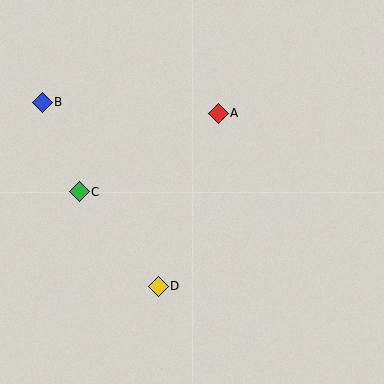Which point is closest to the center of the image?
Point A at (218, 113) is closest to the center.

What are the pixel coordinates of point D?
Point D is at (158, 286).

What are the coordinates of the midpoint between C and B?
The midpoint between C and B is at (61, 147).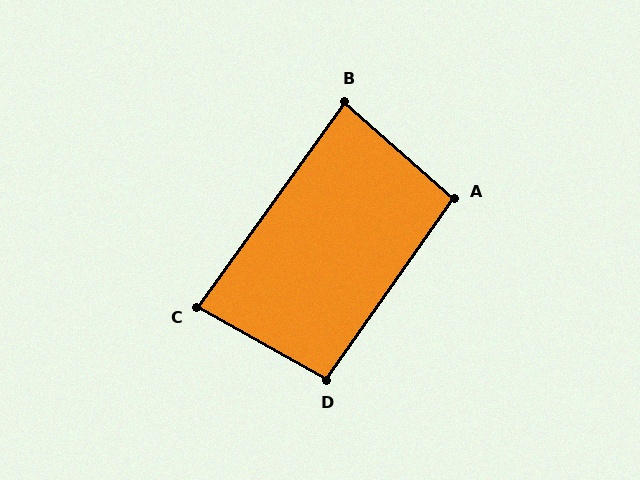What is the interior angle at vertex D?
Approximately 96 degrees (obtuse).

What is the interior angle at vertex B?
Approximately 84 degrees (acute).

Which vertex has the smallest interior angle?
C, at approximately 84 degrees.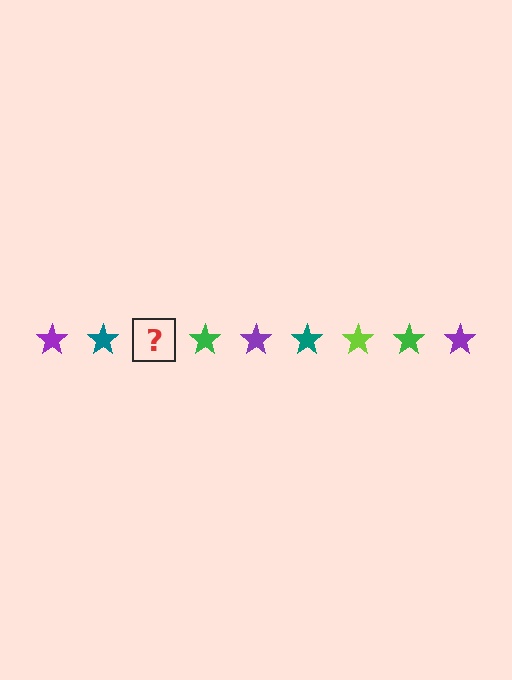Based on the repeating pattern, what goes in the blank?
The blank should be a lime star.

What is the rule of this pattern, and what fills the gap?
The rule is that the pattern cycles through purple, teal, lime, green stars. The gap should be filled with a lime star.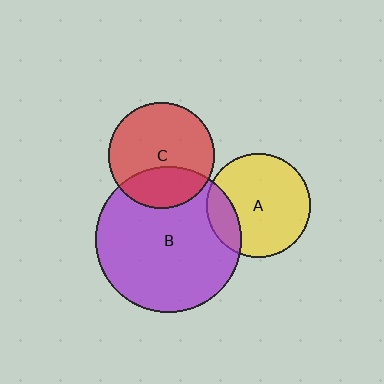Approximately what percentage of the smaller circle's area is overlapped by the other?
Approximately 30%.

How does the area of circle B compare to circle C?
Approximately 1.9 times.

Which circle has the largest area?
Circle B (purple).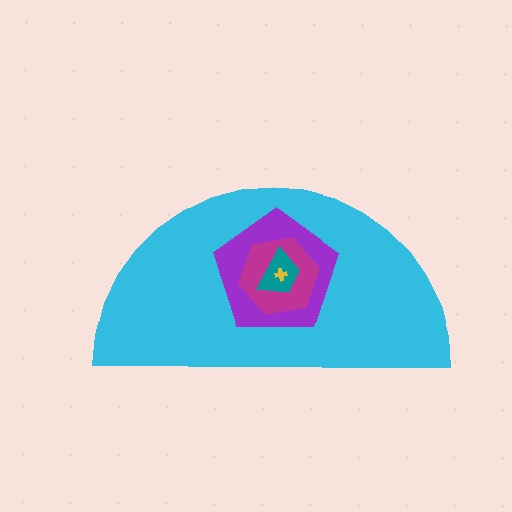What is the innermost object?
The yellow cross.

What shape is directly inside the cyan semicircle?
The purple pentagon.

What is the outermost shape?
The cyan semicircle.